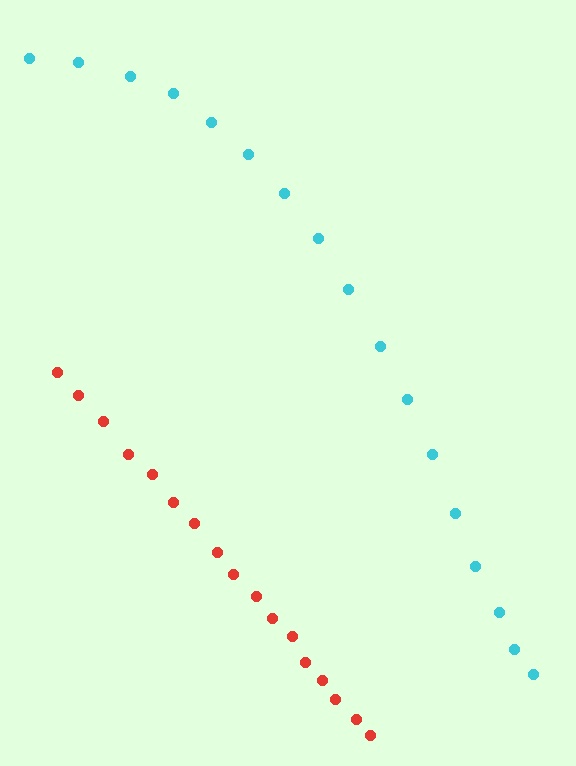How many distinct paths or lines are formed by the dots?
There are 2 distinct paths.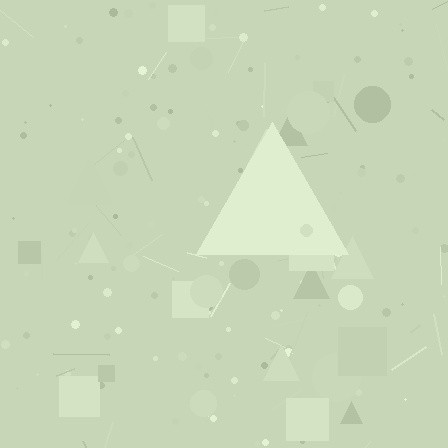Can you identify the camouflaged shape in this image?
The camouflaged shape is a triangle.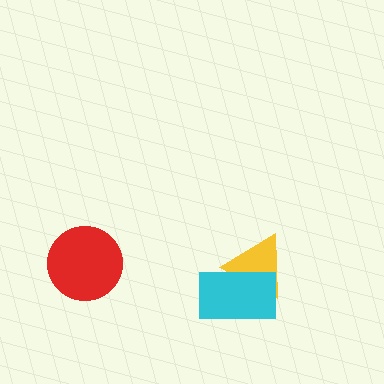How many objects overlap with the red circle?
0 objects overlap with the red circle.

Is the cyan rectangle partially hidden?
No, no other shape covers it.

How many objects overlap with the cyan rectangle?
1 object overlaps with the cyan rectangle.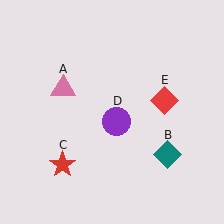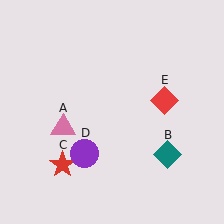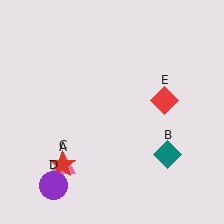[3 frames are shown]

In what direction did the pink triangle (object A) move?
The pink triangle (object A) moved down.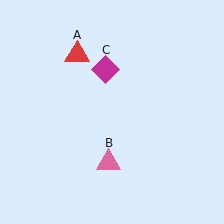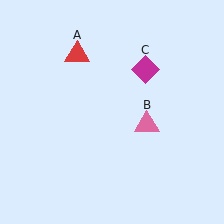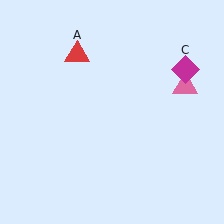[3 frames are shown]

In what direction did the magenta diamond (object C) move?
The magenta diamond (object C) moved right.